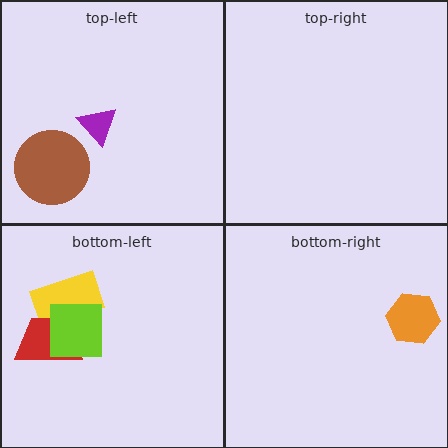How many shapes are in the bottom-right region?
1.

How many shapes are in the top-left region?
2.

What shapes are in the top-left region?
The purple triangle, the brown circle.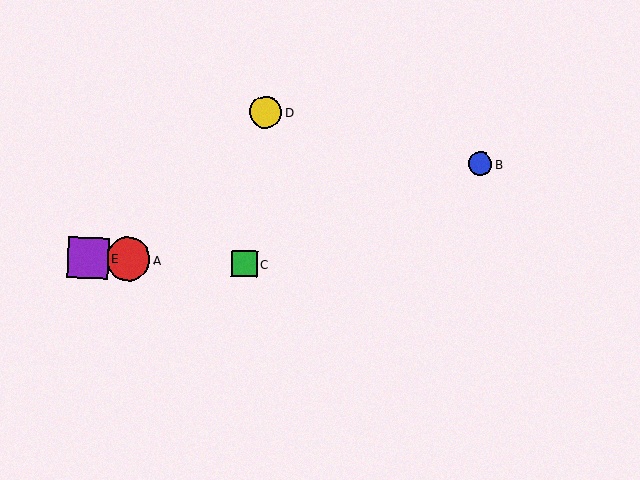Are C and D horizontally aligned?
No, C is at y≈264 and D is at y≈112.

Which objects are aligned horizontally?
Objects A, C, E are aligned horizontally.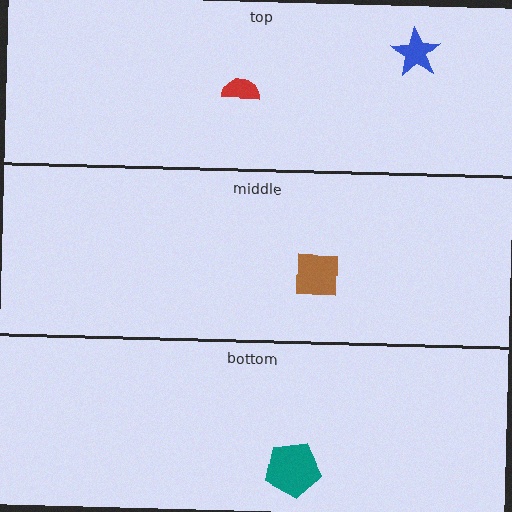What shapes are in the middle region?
The brown square.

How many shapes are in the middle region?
1.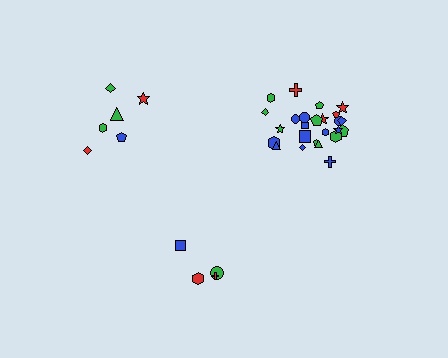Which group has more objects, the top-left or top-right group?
The top-right group.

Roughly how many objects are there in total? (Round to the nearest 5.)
Roughly 35 objects in total.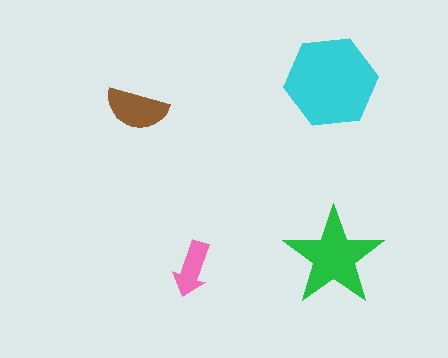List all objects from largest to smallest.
The cyan hexagon, the green star, the brown semicircle, the pink arrow.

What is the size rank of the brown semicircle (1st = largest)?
3rd.